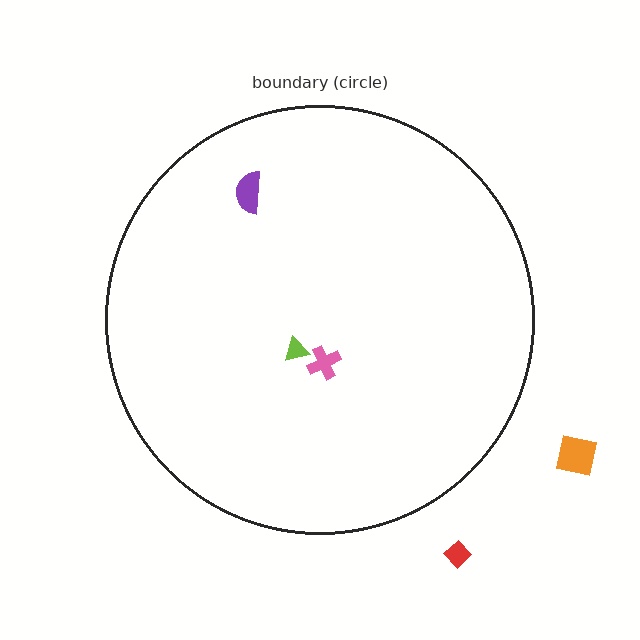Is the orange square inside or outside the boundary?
Outside.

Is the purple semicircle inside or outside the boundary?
Inside.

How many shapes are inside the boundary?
3 inside, 2 outside.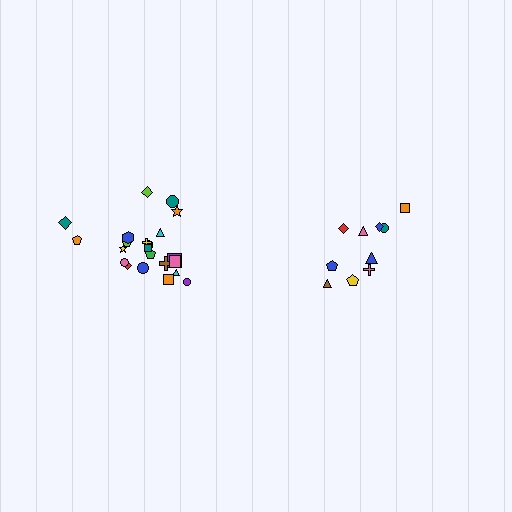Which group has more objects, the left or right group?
The left group.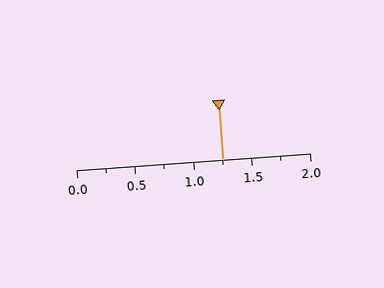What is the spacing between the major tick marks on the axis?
The major ticks are spaced 0.5 apart.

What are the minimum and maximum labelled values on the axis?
The axis runs from 0.0 to 2.0.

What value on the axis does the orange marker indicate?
The marker indicates approximately 1.25.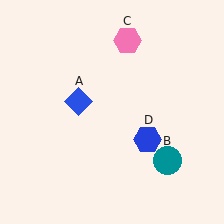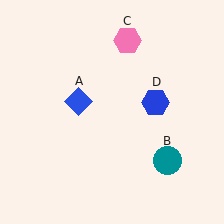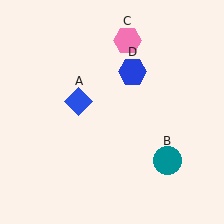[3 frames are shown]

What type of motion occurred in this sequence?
The blue hexagon (object D) rotated counterclockwise around the center of the scene.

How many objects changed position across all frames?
1 object changed position: blue hexagon (object D).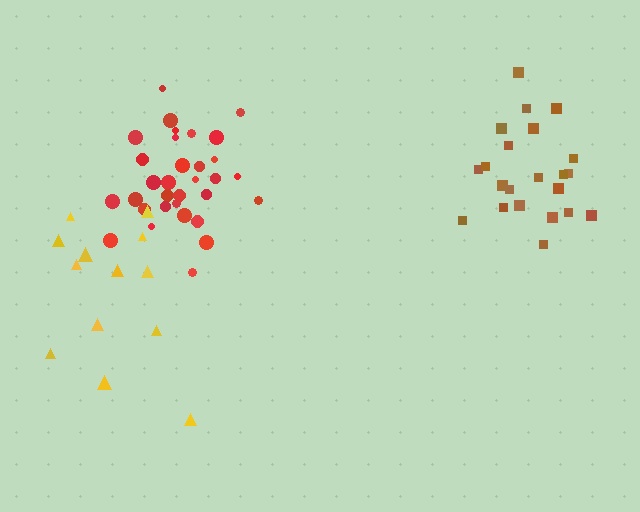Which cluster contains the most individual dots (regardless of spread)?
Red (34).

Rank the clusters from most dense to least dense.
red, brown, yellow.